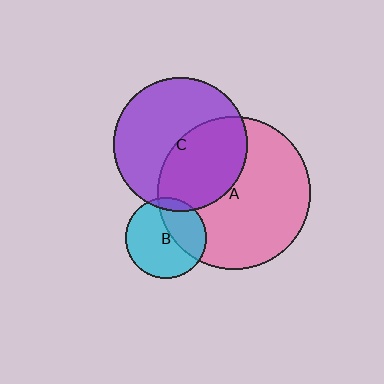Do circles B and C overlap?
Yes.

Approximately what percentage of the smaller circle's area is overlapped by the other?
Approximately 10%.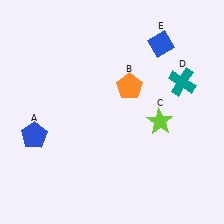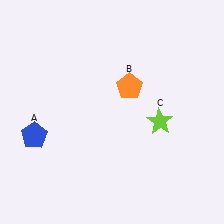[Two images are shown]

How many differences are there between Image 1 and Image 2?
There are 2 differences between the two images.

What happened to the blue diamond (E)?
The blue diamond (E) was removed in Image 2. It was in the top-right area of Image 1.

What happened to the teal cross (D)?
The teal cross (D) was removed in Image 2. It was in the top-right area of Image 1.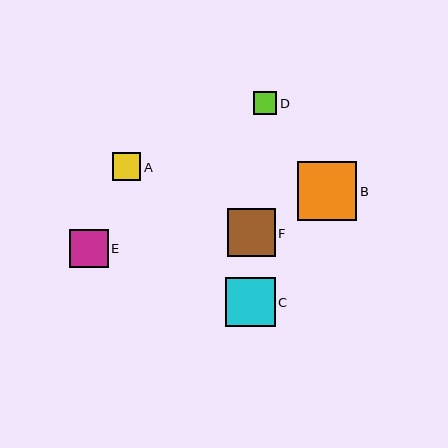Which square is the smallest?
Square D is the smallest with a size of approximately 23 pixels.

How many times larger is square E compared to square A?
Square E is approximately 1.4 times the size of square A.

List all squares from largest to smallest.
From largest to smallest: B, C, F, E, A, D.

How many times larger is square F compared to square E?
Square F is approximately 1.3 times the size of square E.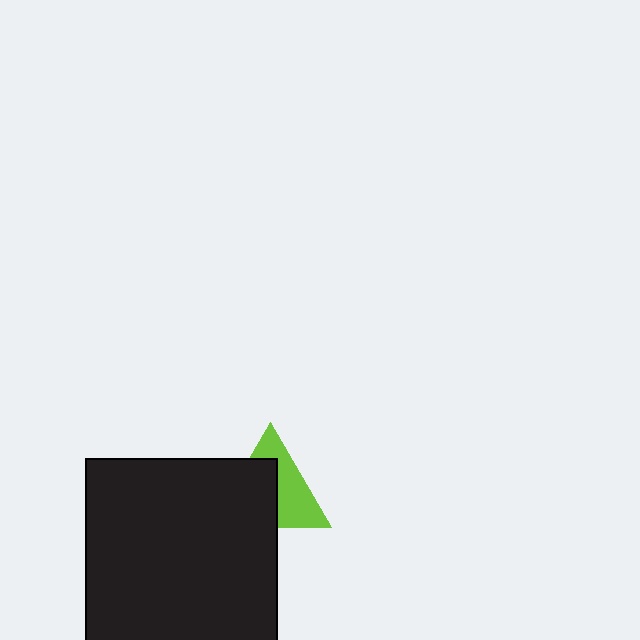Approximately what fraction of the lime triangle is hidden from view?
Roughly 52% of the lime triangle is hidden behind the black square.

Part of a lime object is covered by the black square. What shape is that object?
It is a triangle.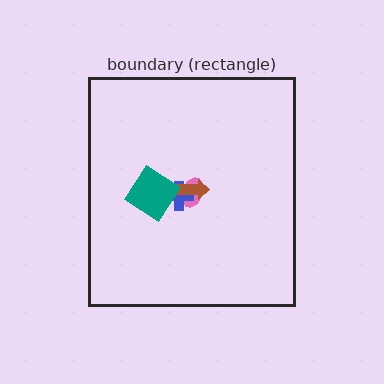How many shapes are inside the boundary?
4 inside, 0 outside.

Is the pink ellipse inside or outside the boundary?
Inside.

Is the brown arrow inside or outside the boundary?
Inside.